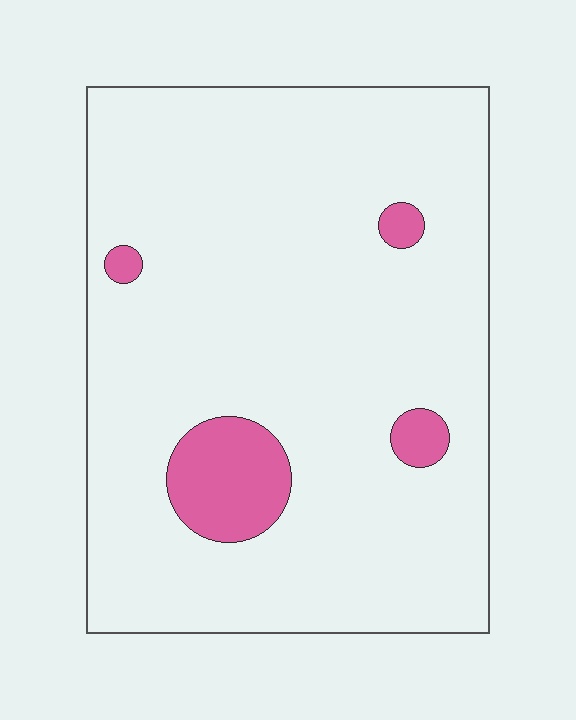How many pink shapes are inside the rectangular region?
4.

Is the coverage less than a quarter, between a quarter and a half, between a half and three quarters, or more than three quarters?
Less than a quarter.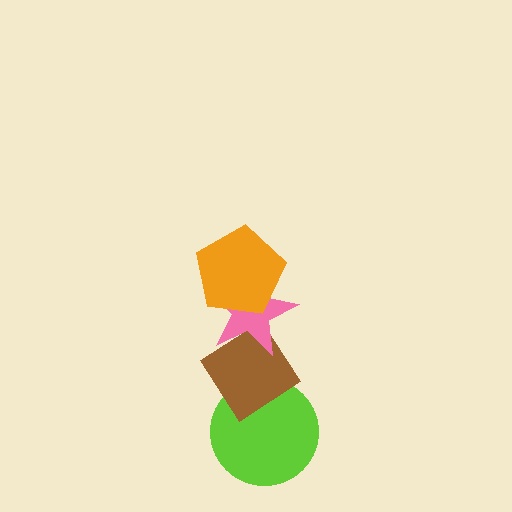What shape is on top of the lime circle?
The brown diamond is on top of the lime circle.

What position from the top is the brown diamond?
The brown diamond is 3rd from the top.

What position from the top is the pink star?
The pink star is 2nd from the top.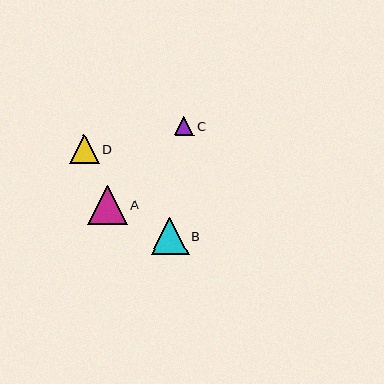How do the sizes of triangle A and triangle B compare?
Triangle A and triangle B are approximately the same size.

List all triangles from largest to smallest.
From largest to smallest: A, B, D, C.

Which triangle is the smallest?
Triangle C is the smallest with a size of approximately 19 pixels.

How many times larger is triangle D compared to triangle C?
Triangle D is approximately 1.5 times the size of triangle C.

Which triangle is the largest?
Triangle A is the largest with a size of approximately 39 pixels.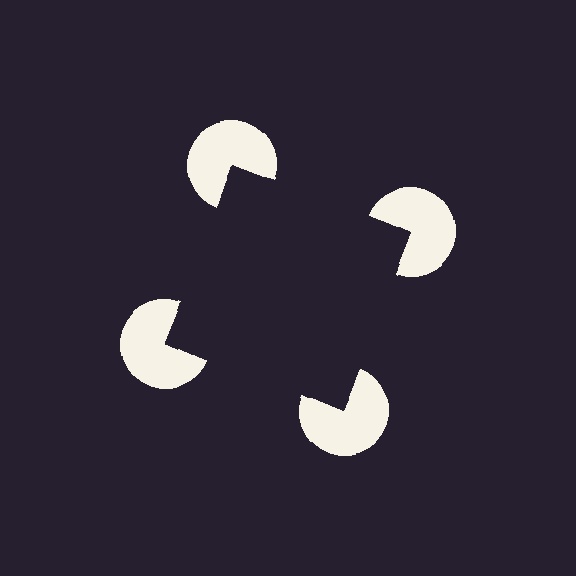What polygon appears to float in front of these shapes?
An illusory square — its edges are inferred from the aligned wedge cuts in the pac-man discs, not physically drawn.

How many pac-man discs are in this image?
There are 4 — one at each vertex of the illusory square.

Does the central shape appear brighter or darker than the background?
It typically appears slightly darker than the background, even though no actual brightness change is drawn.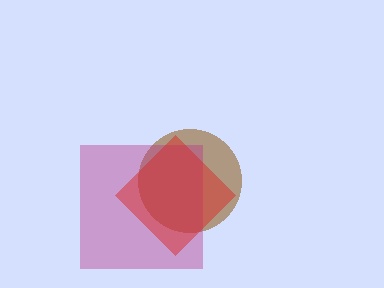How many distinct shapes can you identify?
There are 3 distinct shapes: a brown circle, a magenta square, a red diamond.